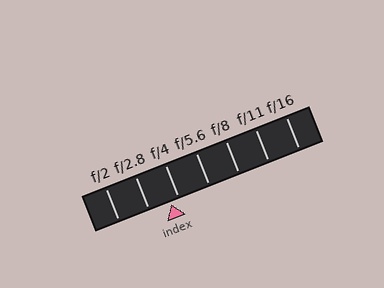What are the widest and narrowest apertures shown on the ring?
The widest aperture shown is f/2 and the narrowest is f/16.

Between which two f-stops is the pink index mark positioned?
The index mark is between f/2.8 and f/4.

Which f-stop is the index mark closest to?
The index mark is closest to f/4.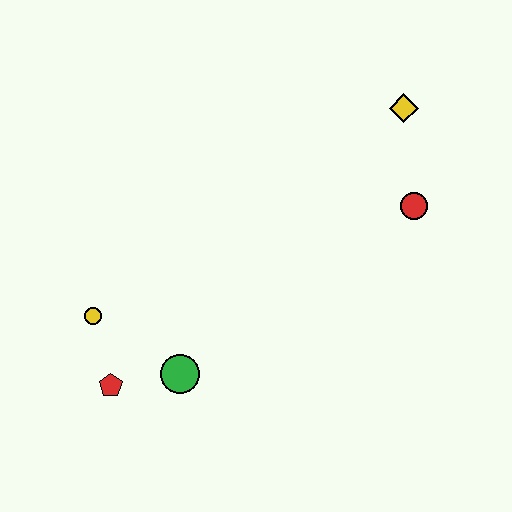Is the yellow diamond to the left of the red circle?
Yes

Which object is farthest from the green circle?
The yellow diamond is farthest from the green circle.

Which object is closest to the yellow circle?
The red pentagon is closest to the yellow circle.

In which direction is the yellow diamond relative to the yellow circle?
The yellow diamond is to the right of the yellow circle.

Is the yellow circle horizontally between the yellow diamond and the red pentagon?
No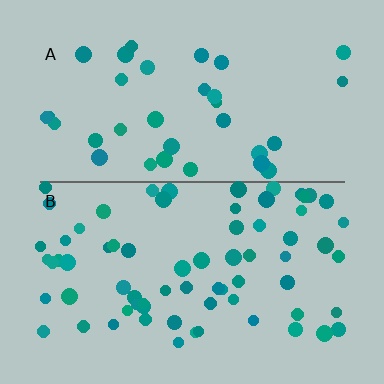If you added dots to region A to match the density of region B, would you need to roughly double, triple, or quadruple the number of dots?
Approximately double.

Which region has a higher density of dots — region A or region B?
B (the bottom).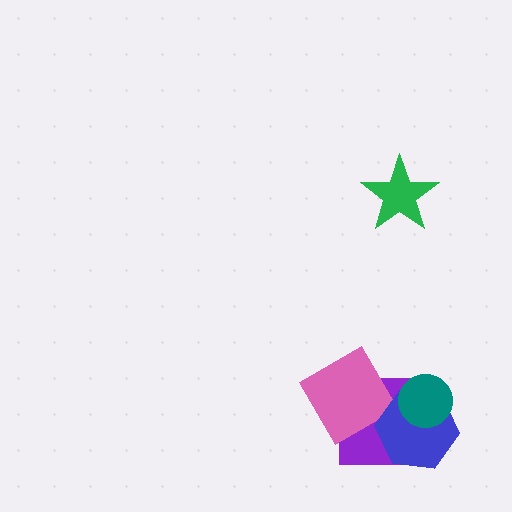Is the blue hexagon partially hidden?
Yes, it is partially covered by another shape.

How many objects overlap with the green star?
0 objects overlap with the green star.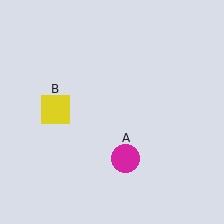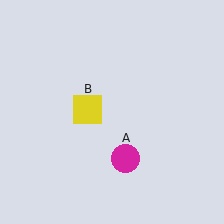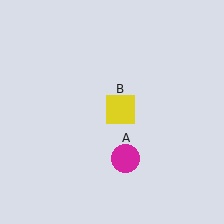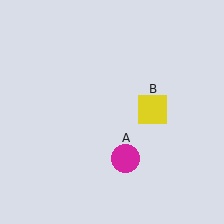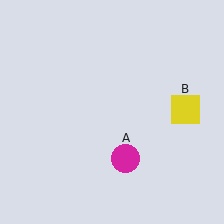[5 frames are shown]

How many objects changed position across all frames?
1 object changed position: yellow square (object B).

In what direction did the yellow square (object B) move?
The yellow square (object B) moved right.